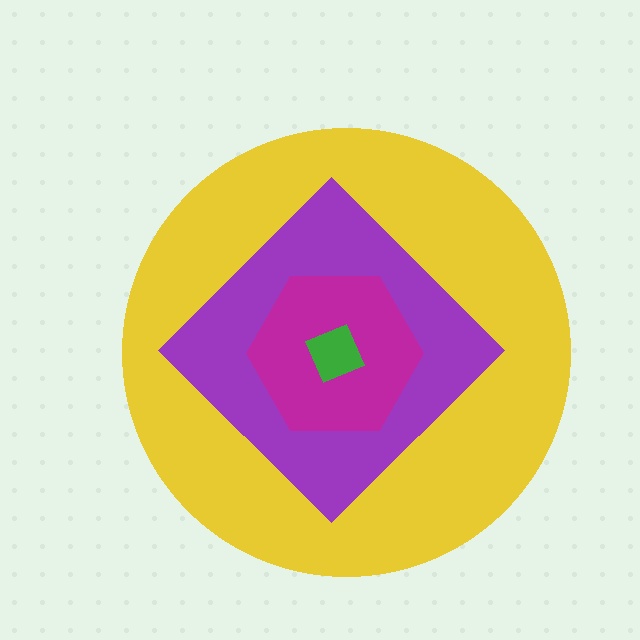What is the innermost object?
The green square.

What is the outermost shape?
The yellow circle.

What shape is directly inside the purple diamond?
The magenta hexagon.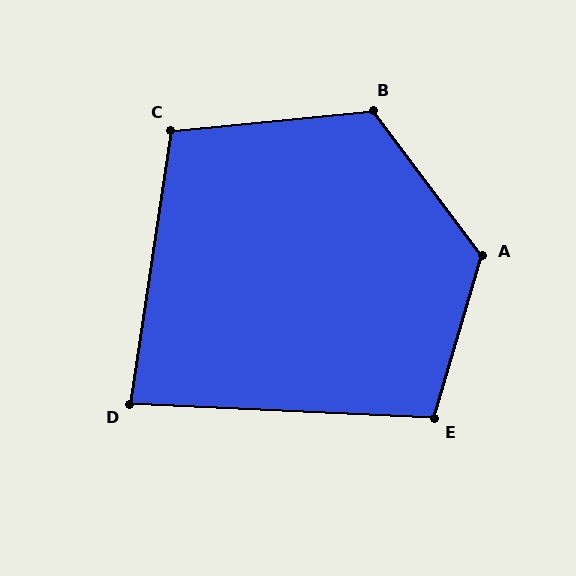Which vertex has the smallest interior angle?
D, at approximately 84 degrees.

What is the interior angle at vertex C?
Approximately 104 degrees (obtuse).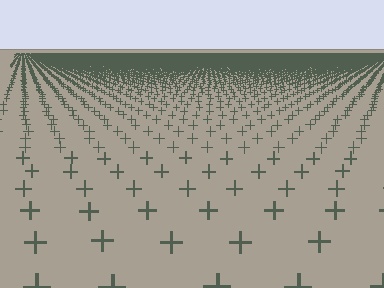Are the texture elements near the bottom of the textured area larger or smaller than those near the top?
Larger. Near the bottom, elements are closer to the viewer and appear at a bigger on-screen size.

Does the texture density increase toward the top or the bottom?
Density increases toward the top.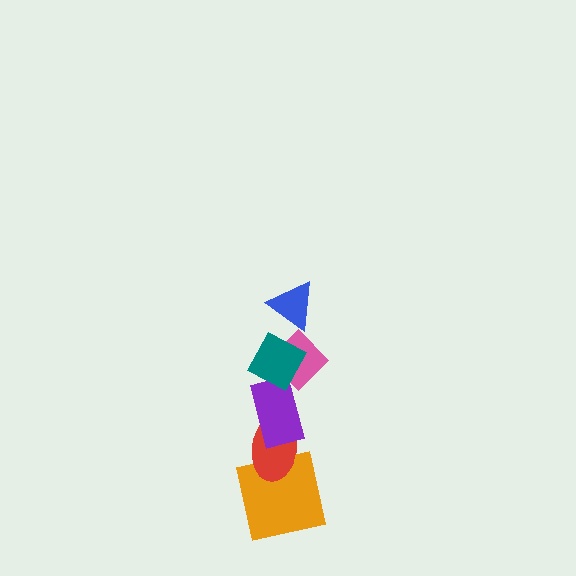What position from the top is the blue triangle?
The blue triangle is 1st from the top.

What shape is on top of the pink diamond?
The teal square is on top of the pink diamond.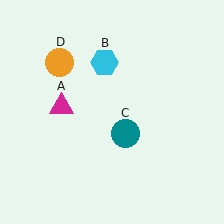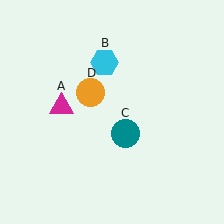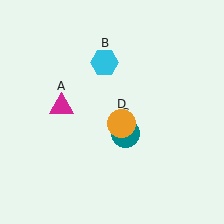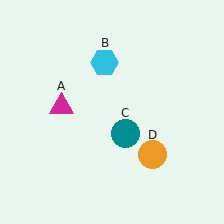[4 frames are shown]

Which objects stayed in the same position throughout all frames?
Magenta triangle (object A) and cyan hexagon (object B) and teal circle (object C) remained stationary.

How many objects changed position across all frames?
1 object changed position: orange circle (object D).